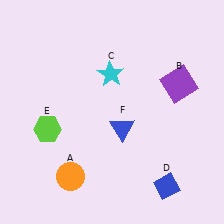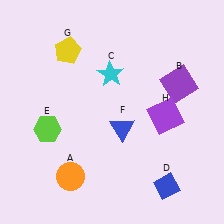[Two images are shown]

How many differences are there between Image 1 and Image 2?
There are 2 differences between the two images.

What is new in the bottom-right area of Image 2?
A purple square (H) was added in the bottom-right area of Image 2.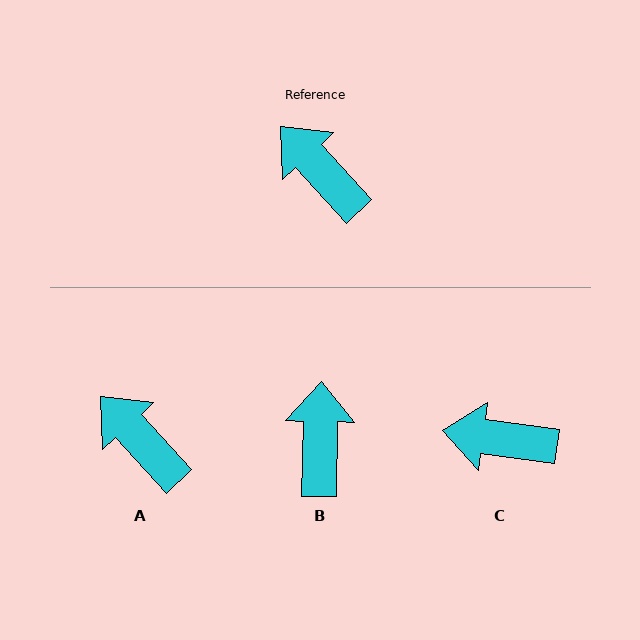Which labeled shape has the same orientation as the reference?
A.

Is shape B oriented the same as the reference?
No, it is off by about 44 degrees.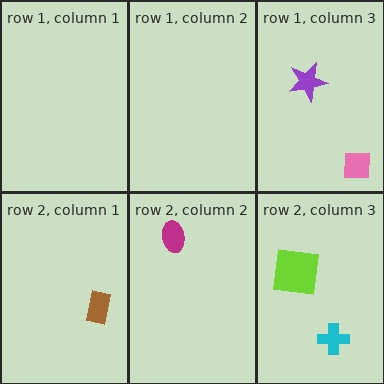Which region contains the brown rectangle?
The row 2, column 1 region.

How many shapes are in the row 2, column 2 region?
1.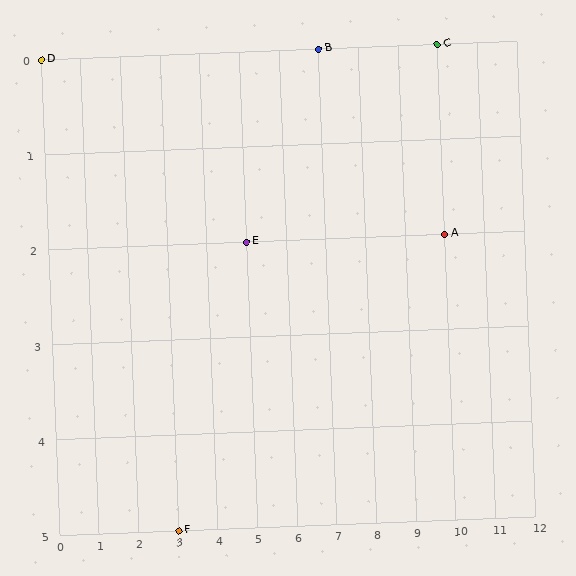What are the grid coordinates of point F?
Point F is at grid coordinates (3, 5).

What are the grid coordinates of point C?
Point C is at grid coordinates (10, 0).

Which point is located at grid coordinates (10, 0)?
Point C is at (10, 0).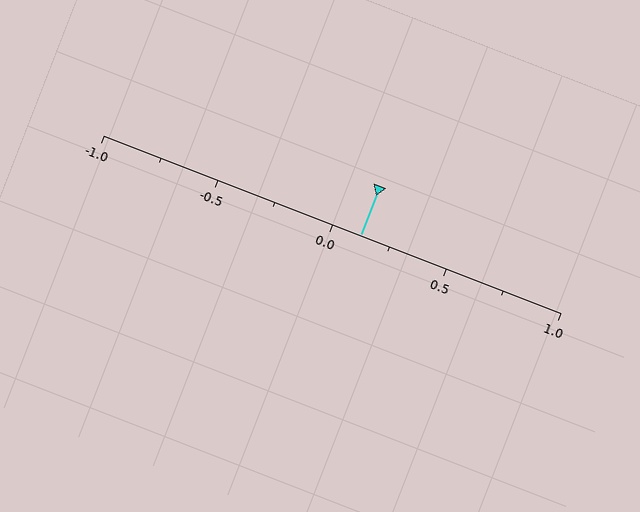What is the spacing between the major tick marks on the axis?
The major ticks are spaced 0.5 apart.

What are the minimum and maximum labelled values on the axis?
The axis runs from -1.0 to 1.0.